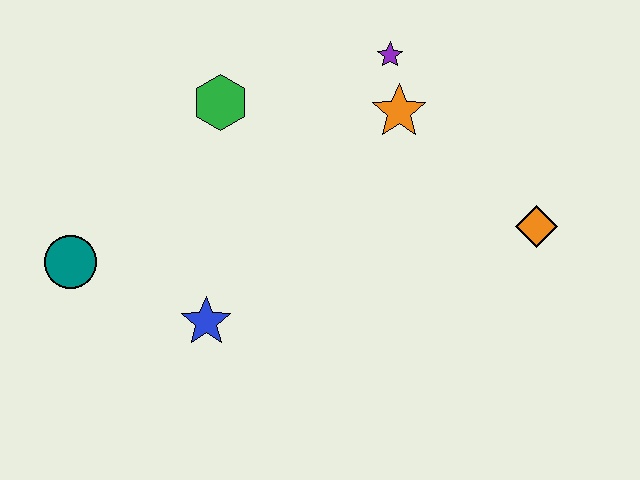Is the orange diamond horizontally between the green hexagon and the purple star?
No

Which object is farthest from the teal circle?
The orange diamond is farthest from the teal circle.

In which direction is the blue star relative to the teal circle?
The blue star is to the right of the teal circle.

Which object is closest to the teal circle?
The blue star is closest to the teal circle.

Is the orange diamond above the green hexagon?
No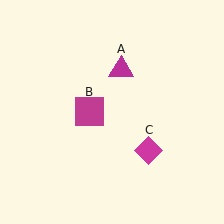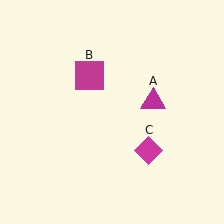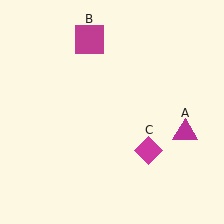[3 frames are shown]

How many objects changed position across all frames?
2 objects changed position: magenta triangle (object A), magenta square (object B).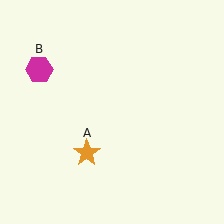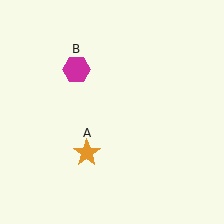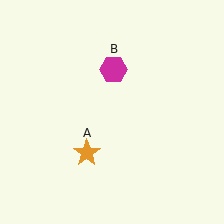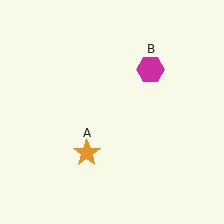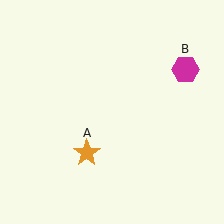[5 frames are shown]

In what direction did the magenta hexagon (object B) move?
The magenta hexagon (object B) moved right.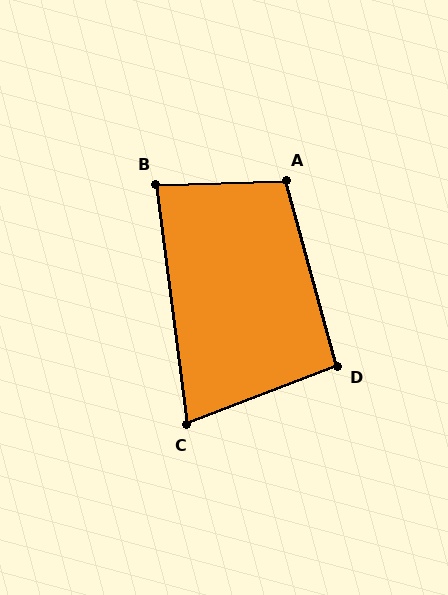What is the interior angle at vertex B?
Approximately 84 degrees (acute).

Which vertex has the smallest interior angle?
C, at approximately 76 degrees.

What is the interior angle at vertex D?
Approximately 96 degrees (obtuse).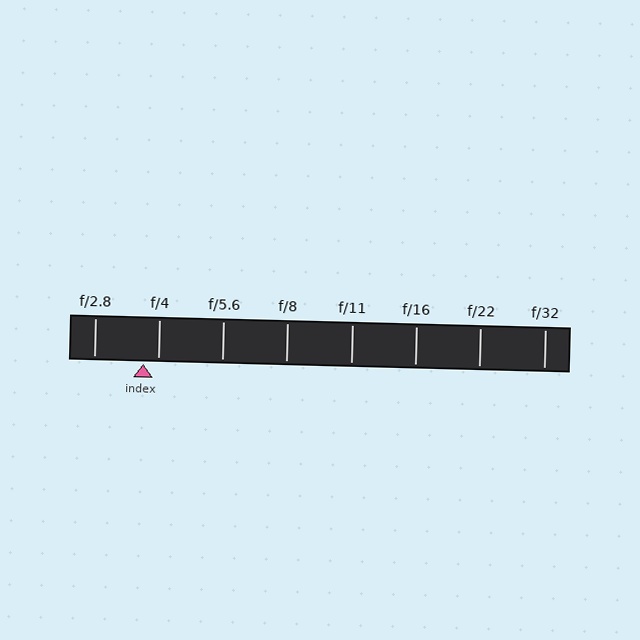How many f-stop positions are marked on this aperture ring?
There are 8 f-stop positions marked.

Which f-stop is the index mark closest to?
The index mark is closest to f/4.